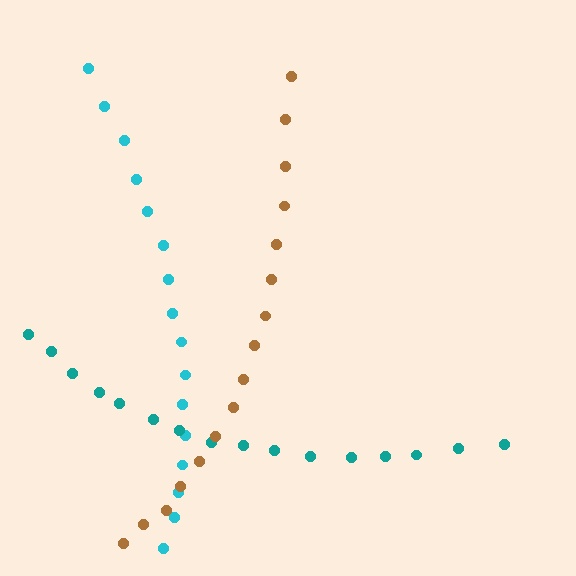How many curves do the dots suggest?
There are 3 distinct paths.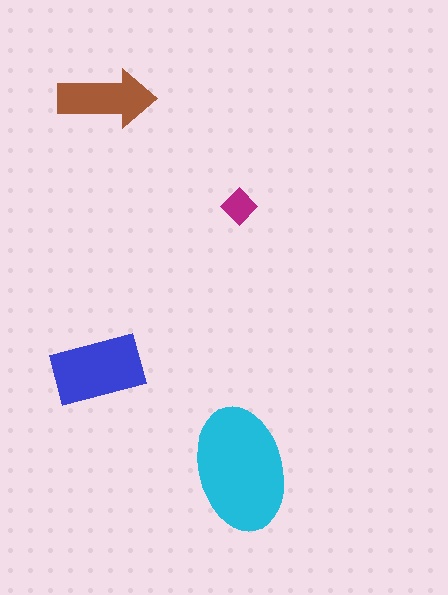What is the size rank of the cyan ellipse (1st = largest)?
1st.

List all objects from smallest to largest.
The magenta diamond, the brown arrow, the blue rectangle, the cyan ellipse.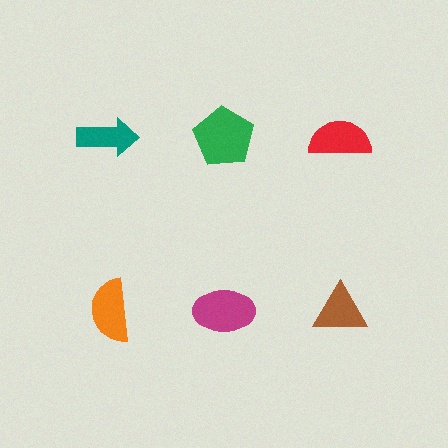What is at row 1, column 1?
A teal arrow.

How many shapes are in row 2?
3 shapes.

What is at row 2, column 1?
An orange semicircle.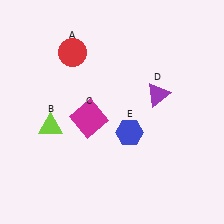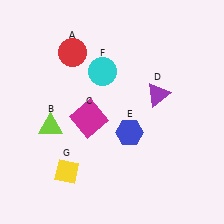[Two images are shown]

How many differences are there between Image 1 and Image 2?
There are 2 differences between the two images.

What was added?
A cyan circle (F), a yellow diamond (G) were added in Image 2.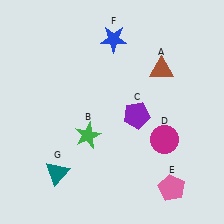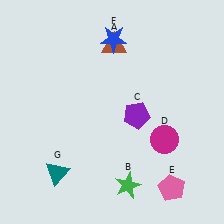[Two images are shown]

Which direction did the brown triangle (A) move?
The brown triangle (A) moved left.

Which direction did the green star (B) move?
The green star (B) moved down.